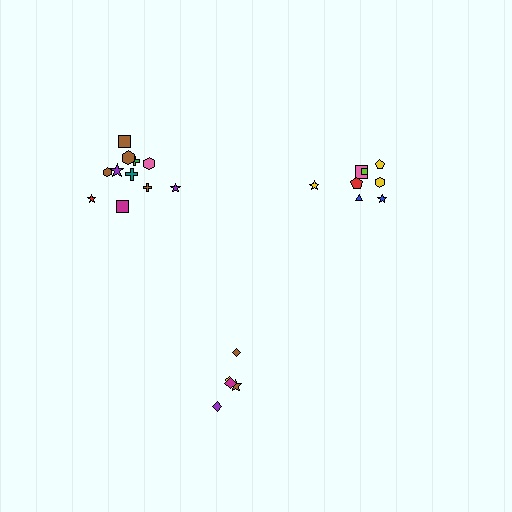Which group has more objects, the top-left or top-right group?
The top-left group.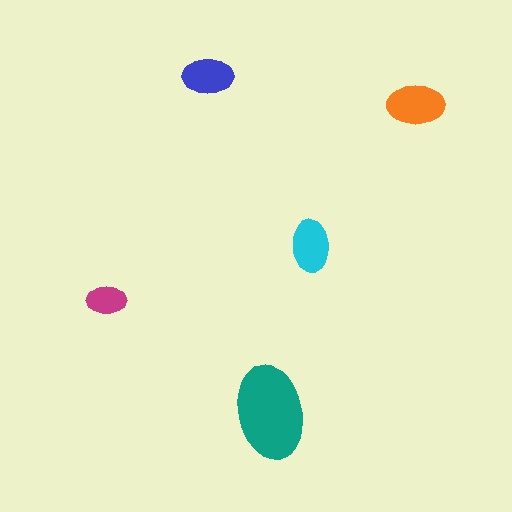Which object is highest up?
The blue ellipse is topmost.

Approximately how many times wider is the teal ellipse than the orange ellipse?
About 1.5 times wider.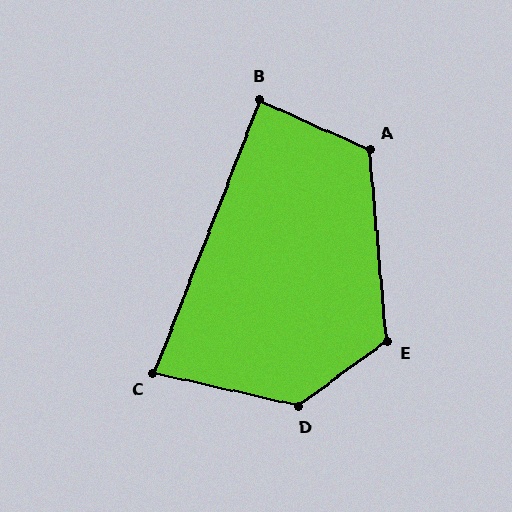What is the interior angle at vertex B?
Approximately 87 degrees (approximately right).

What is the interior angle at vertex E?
Approximately 121 degrees (obtuse).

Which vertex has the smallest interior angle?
C, at approximately 82 degrees.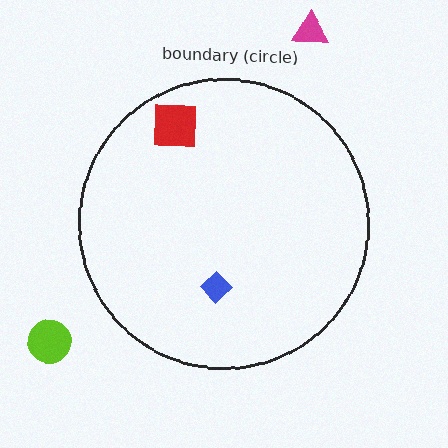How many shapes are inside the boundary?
2 inside, 2 outside.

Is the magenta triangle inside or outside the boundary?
Outside.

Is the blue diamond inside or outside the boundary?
Inside.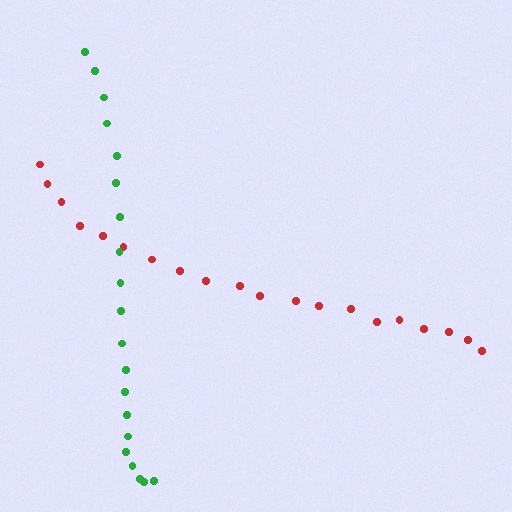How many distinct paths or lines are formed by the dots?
There are 2 distinct paths.